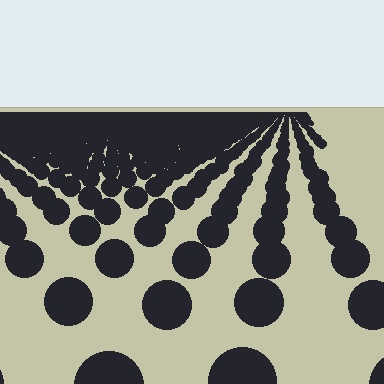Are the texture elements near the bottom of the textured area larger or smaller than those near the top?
Larger. Near the bottom, elements are closer to the viewer and appear at a bigger on-screen size.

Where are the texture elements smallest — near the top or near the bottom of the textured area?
Near the top.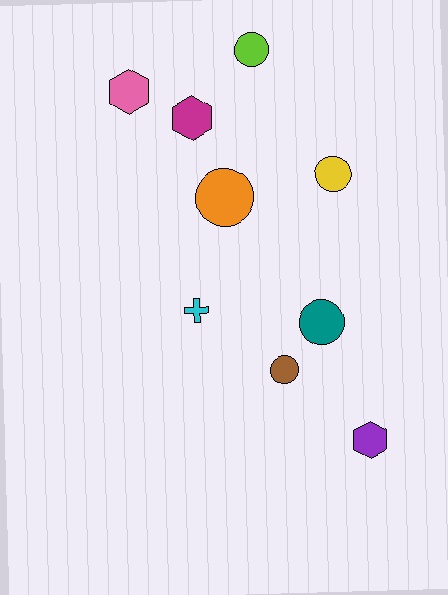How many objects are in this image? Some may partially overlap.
There are 9 objects.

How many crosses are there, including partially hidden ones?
There is 1 cross.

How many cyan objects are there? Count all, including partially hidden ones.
There is 1 cyan object.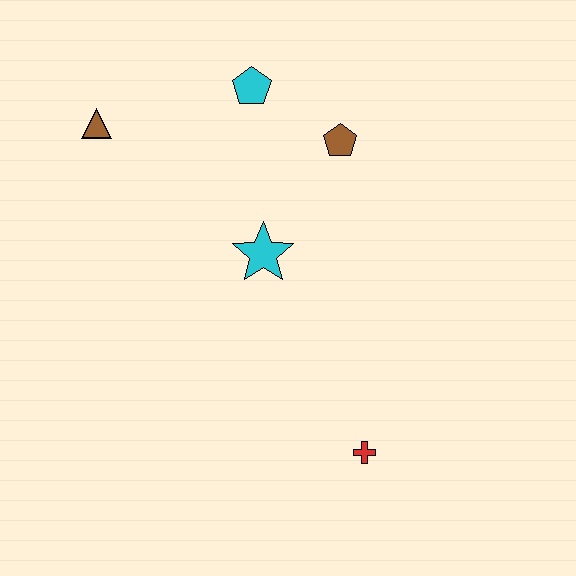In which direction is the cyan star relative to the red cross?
The cyan star is above the red cross.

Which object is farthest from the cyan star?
The red cross is farthest from the cyan star.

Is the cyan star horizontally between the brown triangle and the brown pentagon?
Yes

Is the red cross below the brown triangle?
Yes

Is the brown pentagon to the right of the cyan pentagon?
Yes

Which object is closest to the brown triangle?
The cyan pentagon is closest to the brown triangle.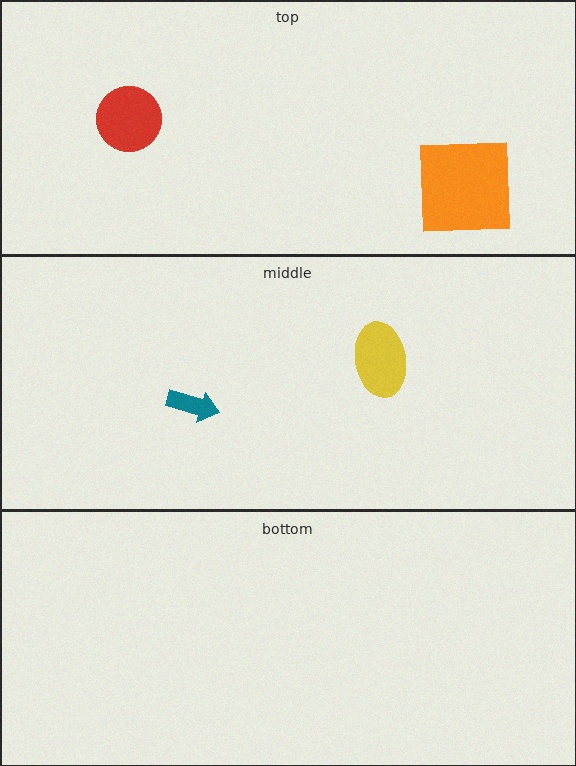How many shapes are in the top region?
2.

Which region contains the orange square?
The top region.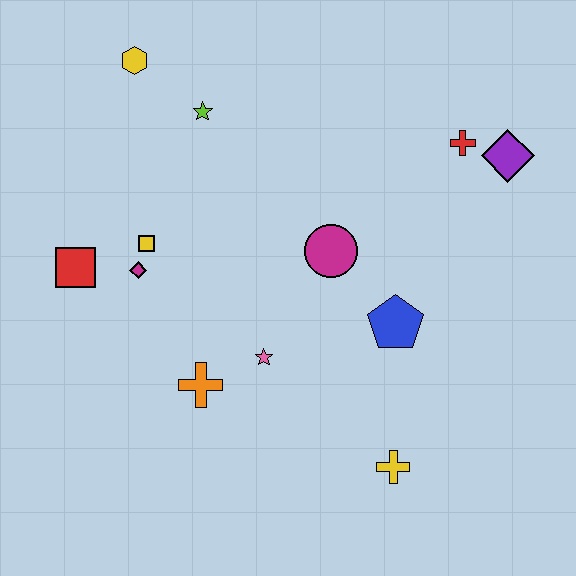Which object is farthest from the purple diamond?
The red square is farthest from the purple diamond.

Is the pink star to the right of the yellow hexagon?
Yes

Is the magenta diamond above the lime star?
No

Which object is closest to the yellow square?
The magenta diamond is closest to the yellow square.